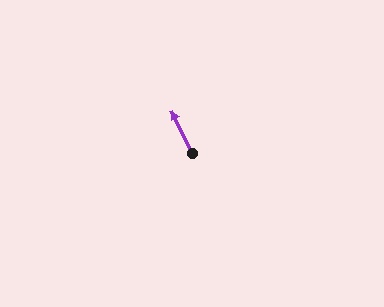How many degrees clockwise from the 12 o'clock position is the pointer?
Approximately 334 degrees.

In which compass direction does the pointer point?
Northwest.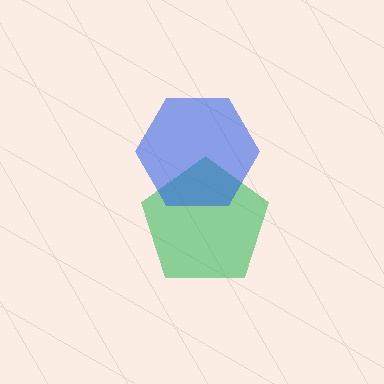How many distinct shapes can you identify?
There are 2 distinct shapes: a green pentagon, a blue hexagon.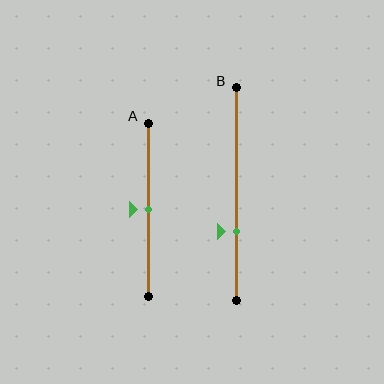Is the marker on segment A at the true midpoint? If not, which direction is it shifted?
Yes, the marker on segment A is at the true midpoint.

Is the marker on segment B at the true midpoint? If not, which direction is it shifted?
No, the marker on segment B is shifted downward by about 18% of the segment length.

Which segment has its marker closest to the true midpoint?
Segment A has its marker closest to the true midpoint.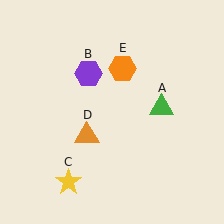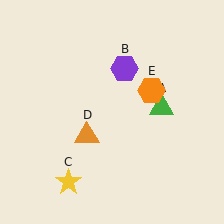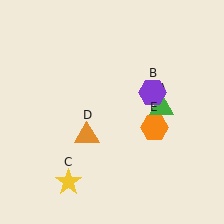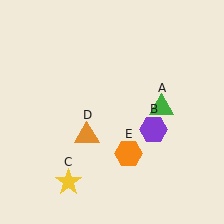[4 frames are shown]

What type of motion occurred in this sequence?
The purple hexagon (object B), orange hexagon (object E) rotated clockwise around the center of the scene.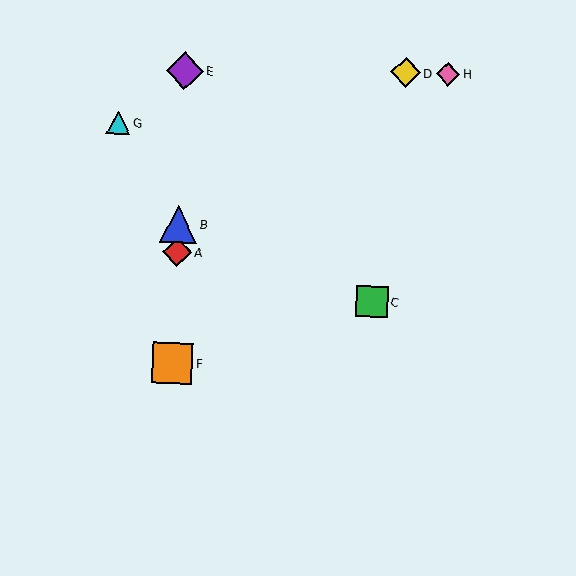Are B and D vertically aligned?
No, B is at x≈178 and D is at x≈405.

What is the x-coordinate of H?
Object H is at x≈448.